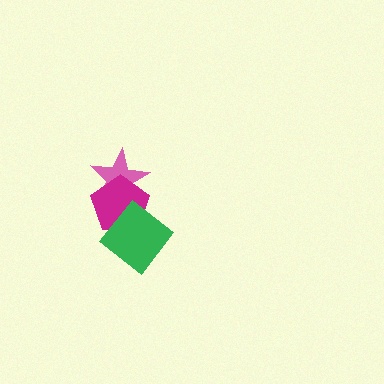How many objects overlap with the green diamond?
2 objects overlap with the green diamond.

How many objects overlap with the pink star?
2 objects overlap with the pink star.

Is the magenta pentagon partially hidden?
Yes, it is partially covered by another shape.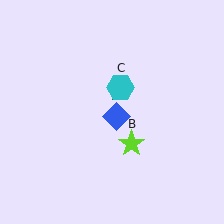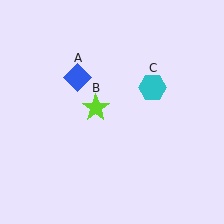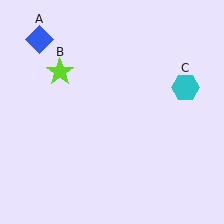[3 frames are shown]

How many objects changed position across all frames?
3 objects changed position: blue diamond (object A), lime star (object B), cyan hexagon (object C).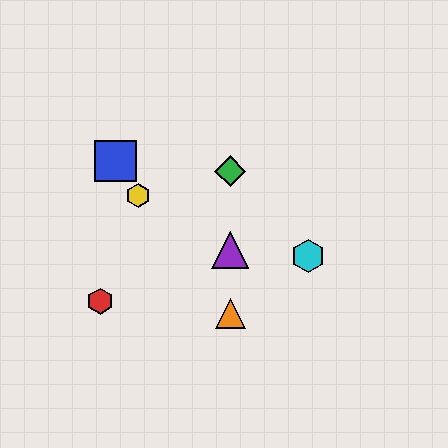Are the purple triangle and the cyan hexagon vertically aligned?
No, the purple triangle is at x≈230 and the cyan hexagon is at x≈308.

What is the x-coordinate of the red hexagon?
The red hexagon is at x≈100.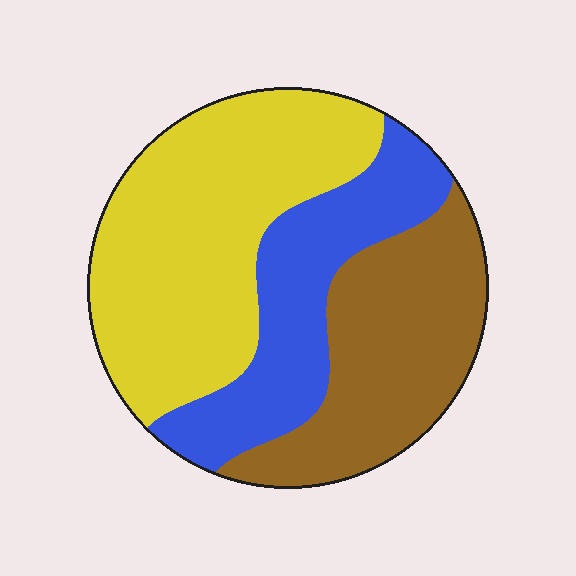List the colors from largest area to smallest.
From largest to smallest: yellow, brown, blue.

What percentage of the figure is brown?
Brown covers around 30% of the figure.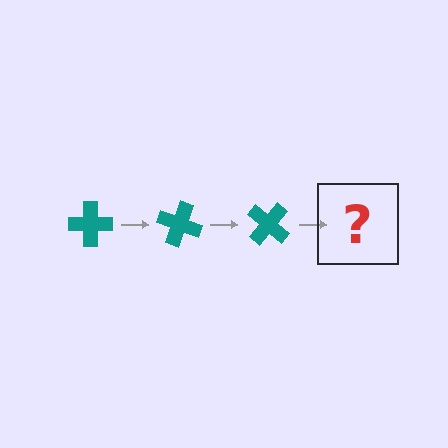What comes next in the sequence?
The next element should be a teal cross rotated 60 degrees.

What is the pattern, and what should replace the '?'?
The pattern is that the cross rotates 20 degrees each step. The '?' should be a teal cross rotated 60 degrees.